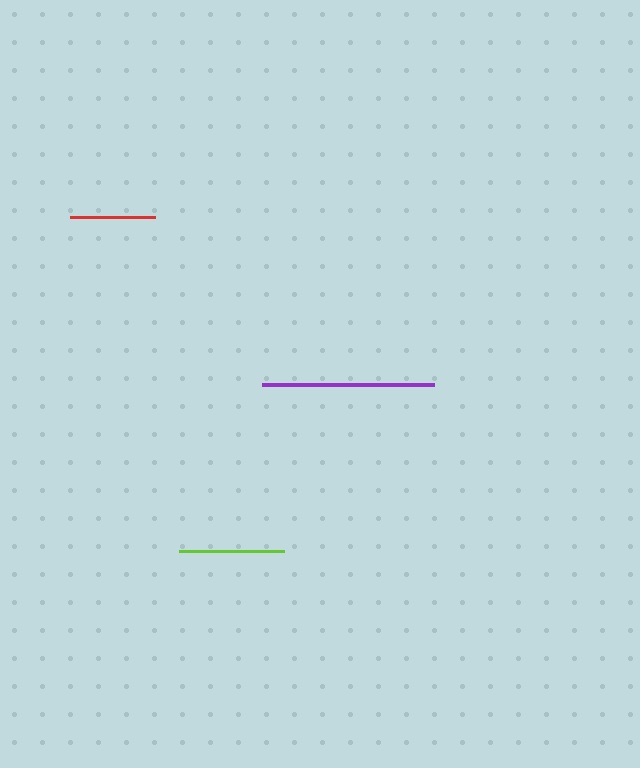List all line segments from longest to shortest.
From longest to shortest: purple, lime, red.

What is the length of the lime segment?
The lime segment is approximately 105 pixels long.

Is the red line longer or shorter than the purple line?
The purple line is longer than the red line.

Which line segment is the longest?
The purple line is the longest at approximately 172 pixels.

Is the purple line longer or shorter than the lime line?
The purple line is longer than the lime line.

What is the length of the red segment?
The red segment is approximately 85 pixels long.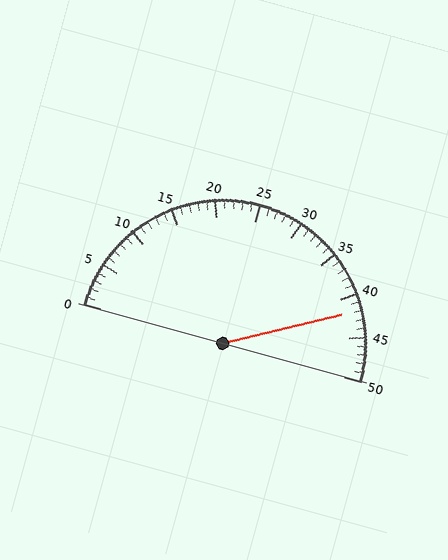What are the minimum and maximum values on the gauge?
The gauge ranges from 0 to 50.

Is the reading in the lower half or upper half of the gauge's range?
The reading is in the upper half of the range (0 to 50).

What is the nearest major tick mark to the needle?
The nearest major tick mark is 40.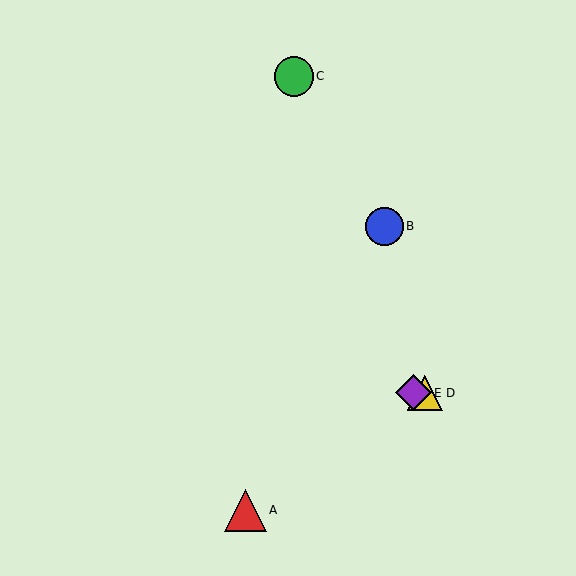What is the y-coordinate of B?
Object B is at y≈226.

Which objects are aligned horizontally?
Objects D, E are aligned horizontally.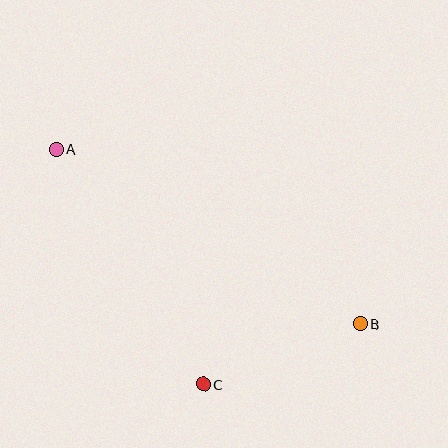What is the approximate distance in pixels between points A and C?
The distance between A and C is approximately 278 pixels.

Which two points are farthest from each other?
Points A and B are farthest from each other.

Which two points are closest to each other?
Points B and C are closest to each other.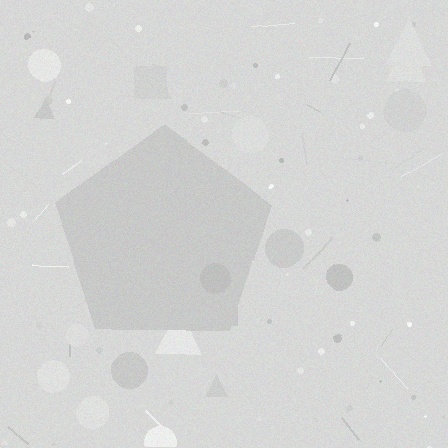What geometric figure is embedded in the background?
A pentagon is embedded in the background.